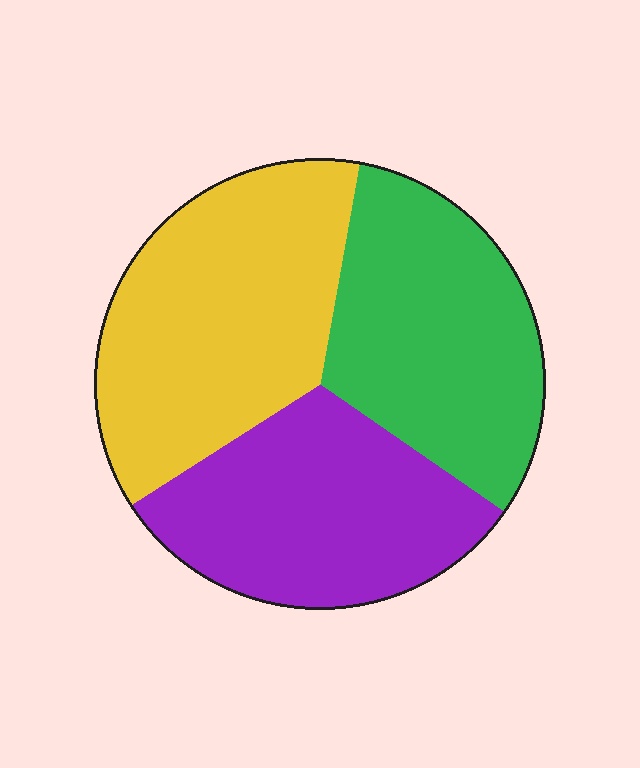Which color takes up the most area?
Yellow, at roughly 35%.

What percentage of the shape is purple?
Purple takes up about one third (1/3) of the shape.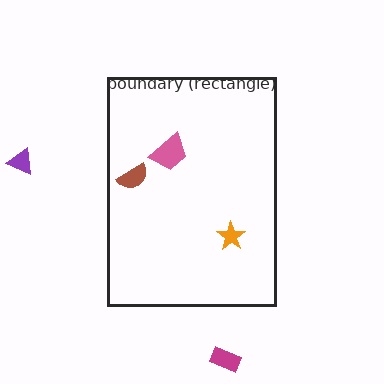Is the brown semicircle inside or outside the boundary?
Inside.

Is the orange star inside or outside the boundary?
Inside.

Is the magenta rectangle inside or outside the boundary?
Outside.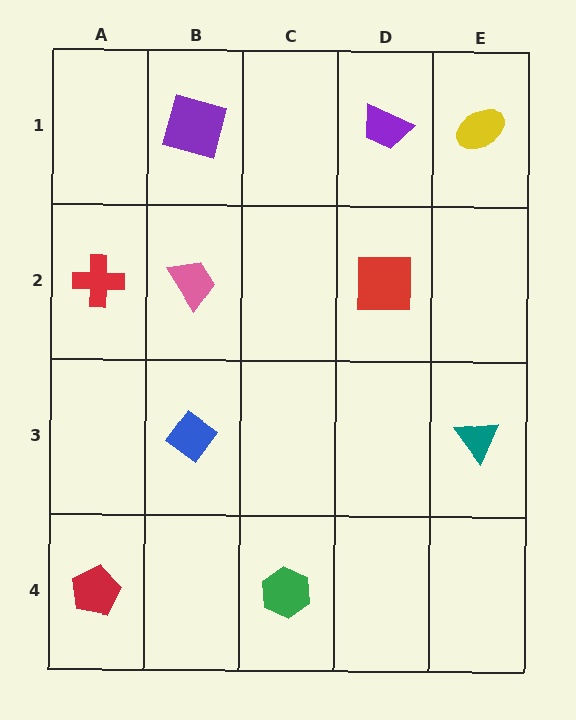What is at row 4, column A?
A red pentagon.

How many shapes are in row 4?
2 shapes.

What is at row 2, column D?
A red square.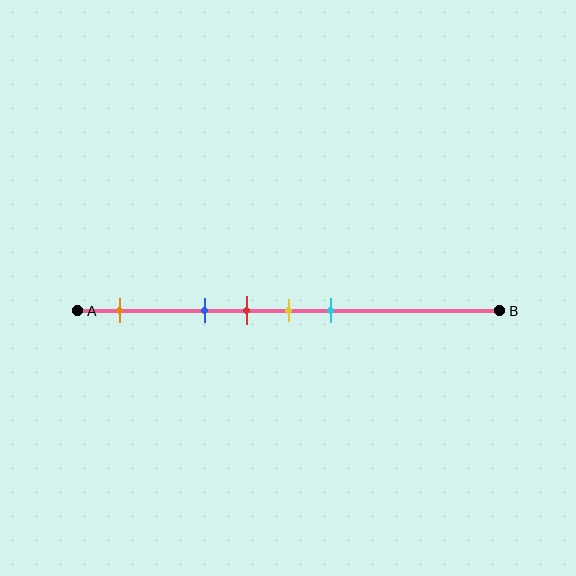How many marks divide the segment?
There are 5 marks dividing the segment.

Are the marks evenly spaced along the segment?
No, the marks are not evenly spaced.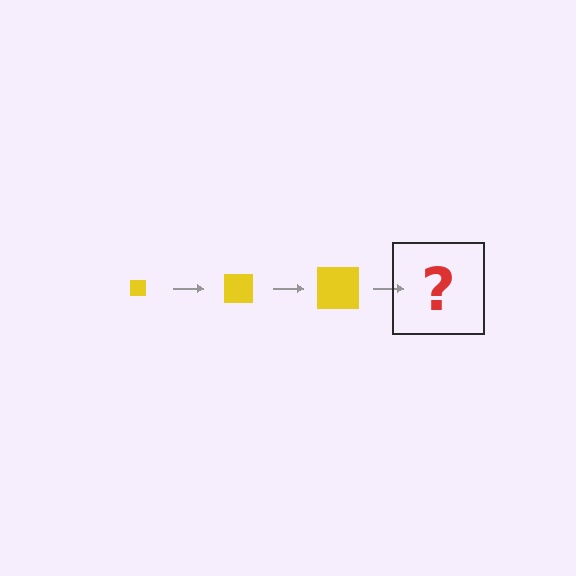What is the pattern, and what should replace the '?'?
The pattern is that the square gets progressively larger each step. The '?' should be a yellow square, larger than the previous one.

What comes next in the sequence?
The next element should be a yellow square, larger than the previous one.